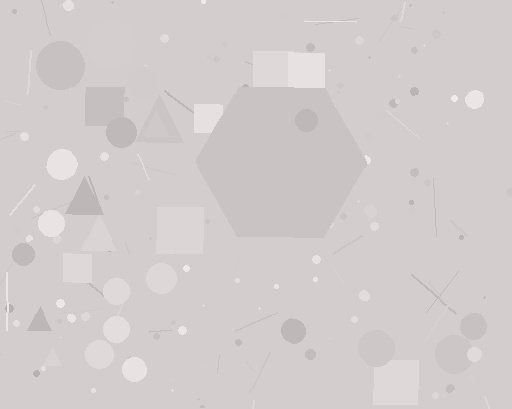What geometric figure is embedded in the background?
A hexagon is embedded in the background.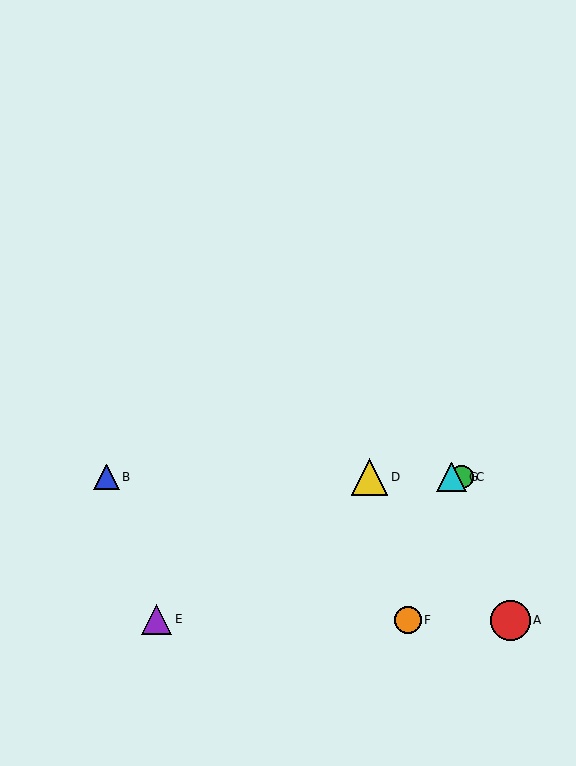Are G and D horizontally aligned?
Yes, both are at y≈477.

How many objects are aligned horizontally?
4 objects (B, C, D, G) are aligned horizontally.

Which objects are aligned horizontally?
Objects B, C, D, G are aligned horizontally.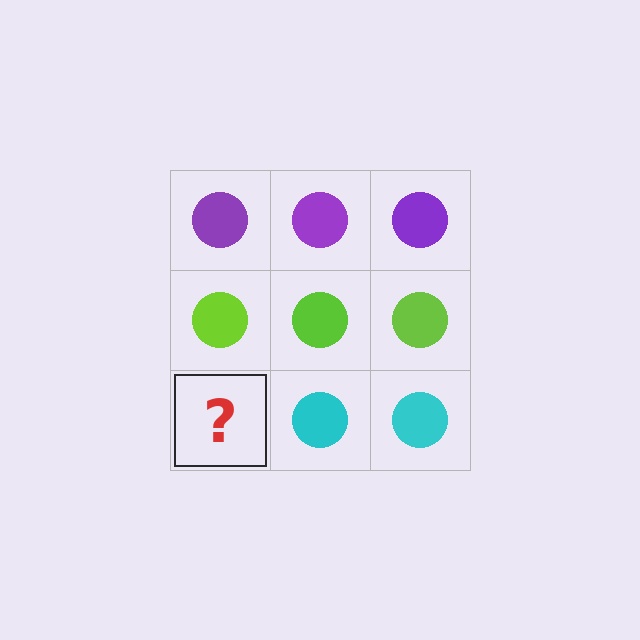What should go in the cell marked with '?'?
The missing cell should contain a cyan circle.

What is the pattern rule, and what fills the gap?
The rule is that each row has a consistent color. The gap should be filled with a cyan circle.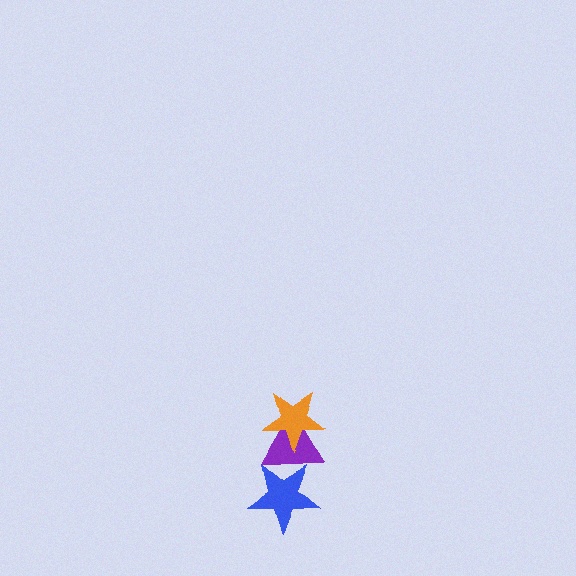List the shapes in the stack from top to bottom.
From top to bottom: the orange star, the purple triangle, the blue star.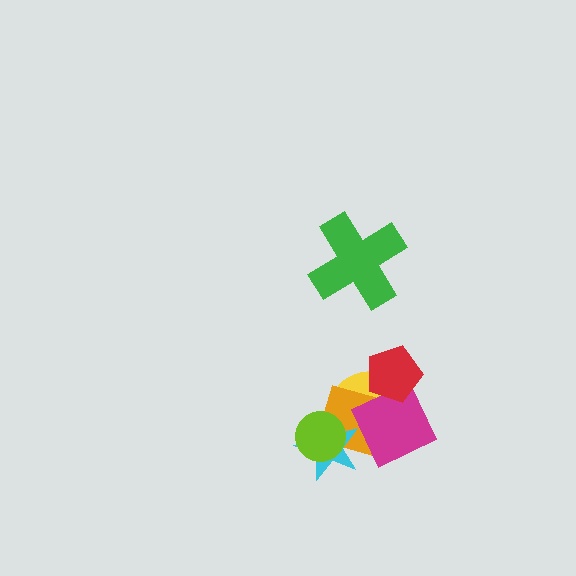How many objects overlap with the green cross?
0 objects overlap with the green cross.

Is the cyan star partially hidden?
Yes, it is partially covered by another shape.